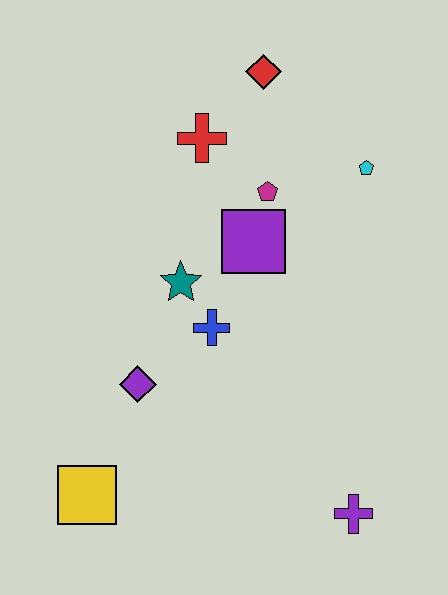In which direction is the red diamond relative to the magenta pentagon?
The red diamond is above the magenta pentagon.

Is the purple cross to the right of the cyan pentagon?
No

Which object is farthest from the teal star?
The purple cross is farthest from the teal star.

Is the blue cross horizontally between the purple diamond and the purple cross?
Yes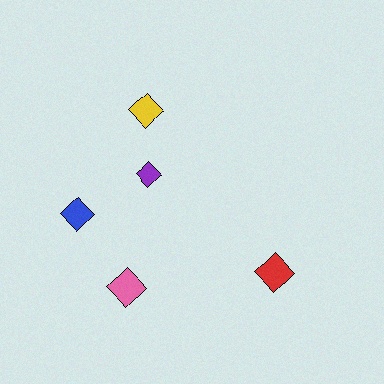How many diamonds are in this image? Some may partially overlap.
There are 5 diamonds.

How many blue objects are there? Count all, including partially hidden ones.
There is 1 blue object.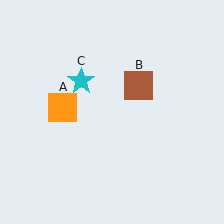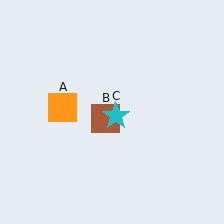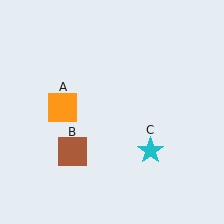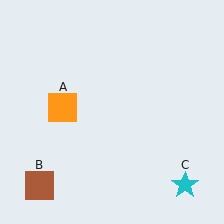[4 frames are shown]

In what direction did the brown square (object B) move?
The brown square (object B) moved down and to the left.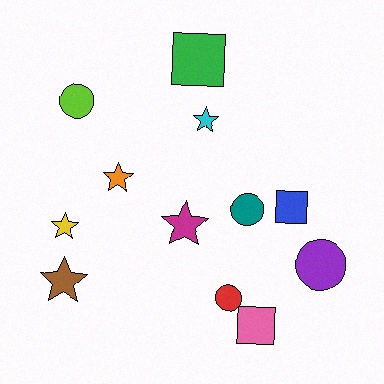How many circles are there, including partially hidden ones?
There are 4 circles.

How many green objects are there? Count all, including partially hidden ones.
There is 1 green object.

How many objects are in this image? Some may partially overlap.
There are 12 objects.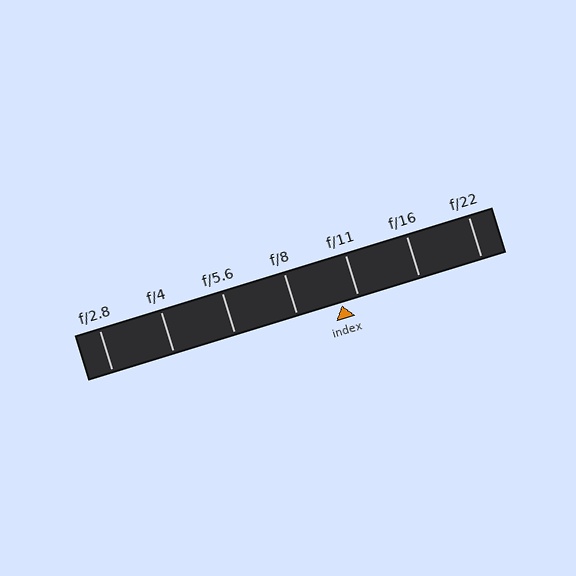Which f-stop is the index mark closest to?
The index mark is closest to f/11.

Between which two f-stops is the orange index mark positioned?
The index mark is between f/8 and f/11.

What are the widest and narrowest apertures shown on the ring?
The widest aperture shown is f/2.8 and the narrowest is f/22.